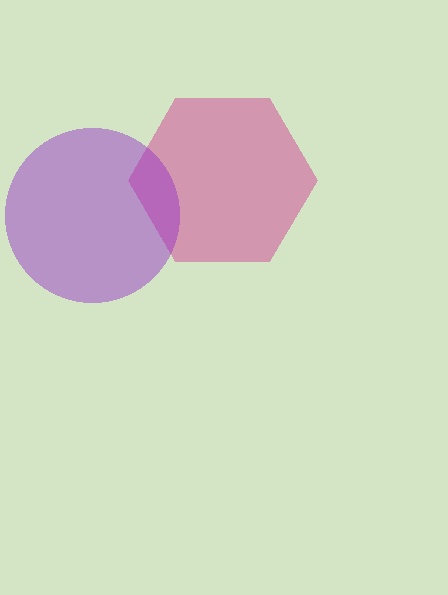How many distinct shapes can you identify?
There are 2 distinct shapes: a magenta hexagon, a purple circle.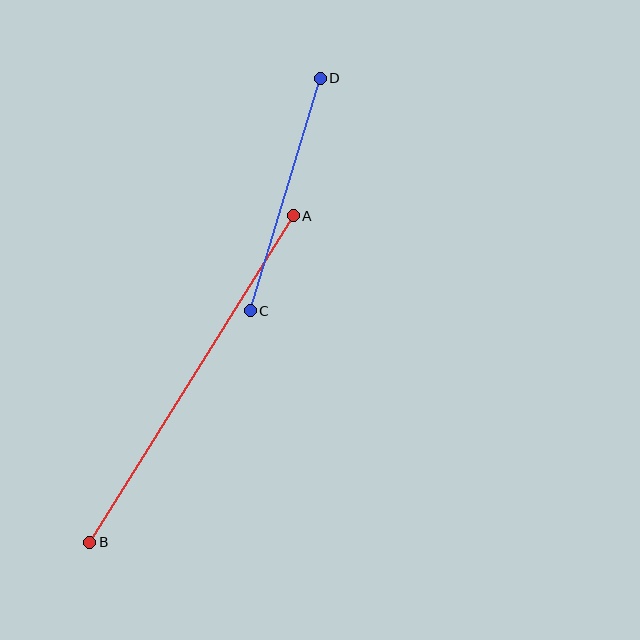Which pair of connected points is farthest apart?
Points A and B are farthest apart.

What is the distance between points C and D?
The distance is approximately 243 pixels.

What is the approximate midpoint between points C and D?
The midpoint is at approximately (285, 194) pixels.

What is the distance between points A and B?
The distance is approximately 385 pixels.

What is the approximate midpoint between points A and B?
The midpoint is at approximately (191, 379) pixels.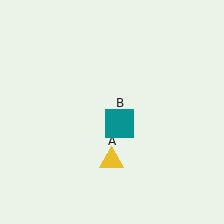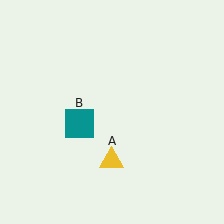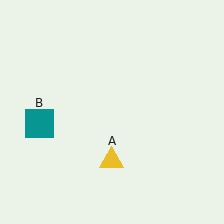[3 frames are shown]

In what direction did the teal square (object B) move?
The teal square (object B) moved left.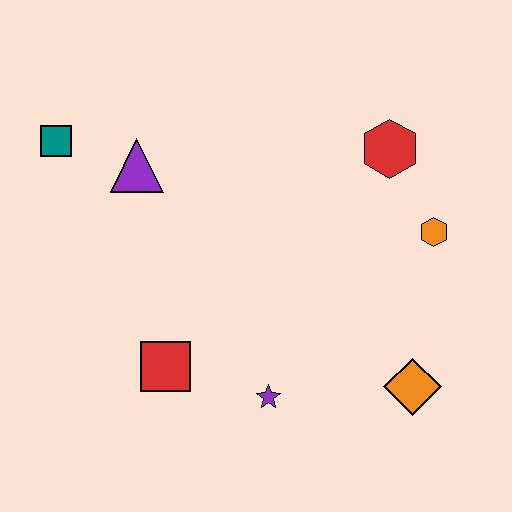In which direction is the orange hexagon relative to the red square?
The orange hexagon is to the right of the red square.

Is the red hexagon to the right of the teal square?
Yes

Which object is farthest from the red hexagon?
The teal square is farthest from the red hexagon.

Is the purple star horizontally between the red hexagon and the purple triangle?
Yes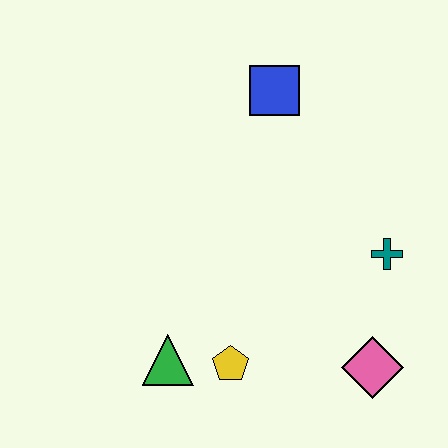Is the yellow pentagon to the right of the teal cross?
No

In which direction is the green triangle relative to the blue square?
The green triangle is below the blue square.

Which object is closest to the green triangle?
The yellow pentagon is closest to the green triangle.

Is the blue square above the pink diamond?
Yes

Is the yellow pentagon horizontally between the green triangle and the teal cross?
Yes